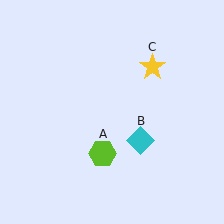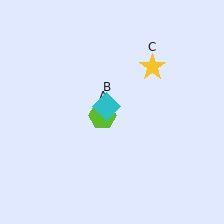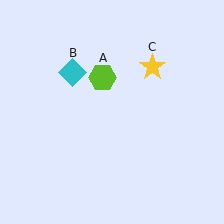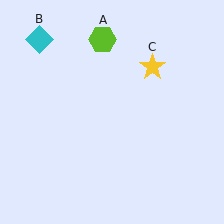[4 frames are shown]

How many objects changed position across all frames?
2 objects changed position: lime hexagon (object A), cyan diamond (object B).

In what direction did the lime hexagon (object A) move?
The lime hexagon (object A) moved up.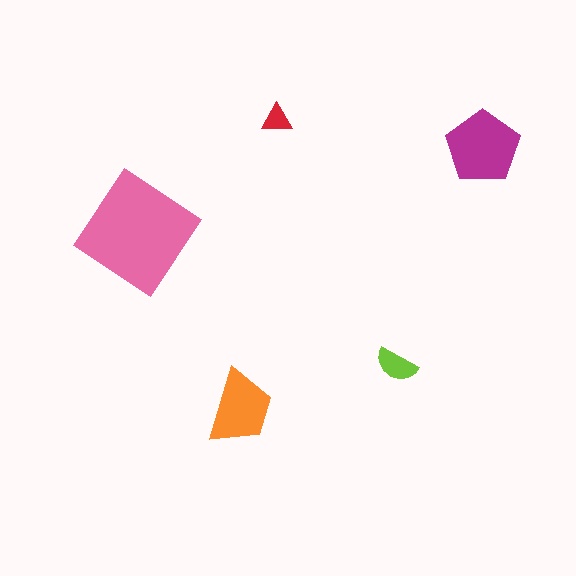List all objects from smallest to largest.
The red triangle, the lime semicircle, the orange trapezoid, the magenta pentagon, the pink diamond.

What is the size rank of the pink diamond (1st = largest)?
1st.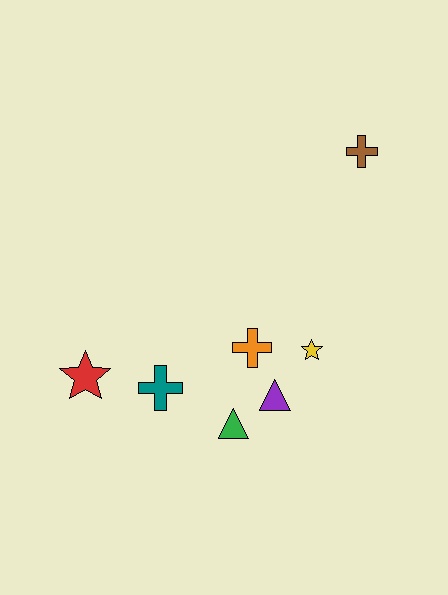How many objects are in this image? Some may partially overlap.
There are 7 objects.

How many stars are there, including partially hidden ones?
There are 2 stars.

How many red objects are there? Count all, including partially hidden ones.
There is 1 red object.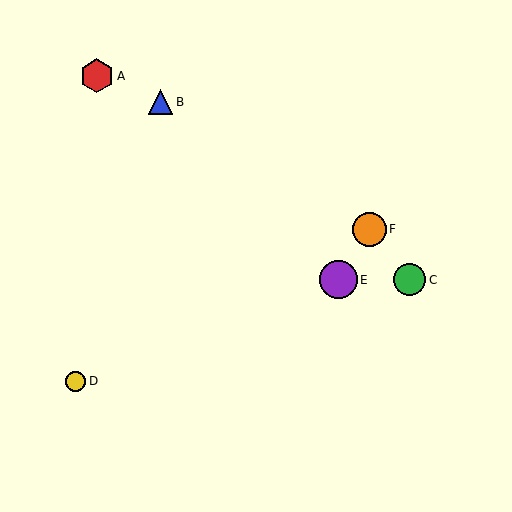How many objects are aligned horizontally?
2 objects (C, E) are aligned horizontally.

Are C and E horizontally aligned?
Yes, both are at y≈280.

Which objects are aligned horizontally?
Objects C, E are aligned horizontally.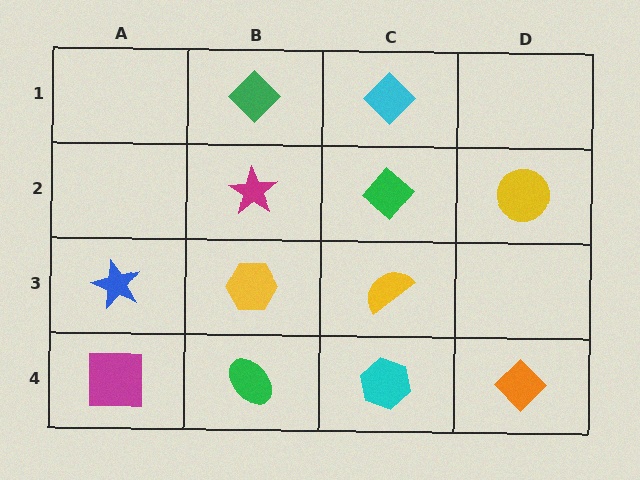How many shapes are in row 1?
2 shapes.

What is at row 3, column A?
A blue star.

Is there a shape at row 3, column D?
No, that cell is empty.